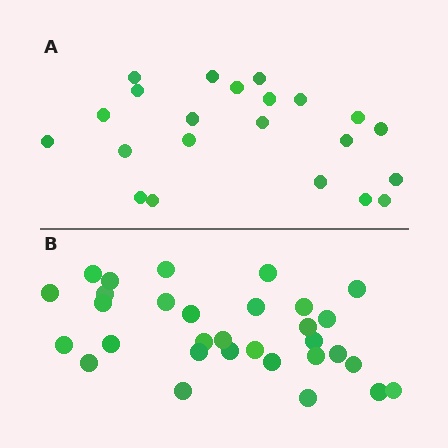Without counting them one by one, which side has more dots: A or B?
Region B (the bottom region) has more dots.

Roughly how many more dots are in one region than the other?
Region B has roughly 8 or so more dots than region A.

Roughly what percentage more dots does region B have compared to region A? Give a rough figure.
About 40% more.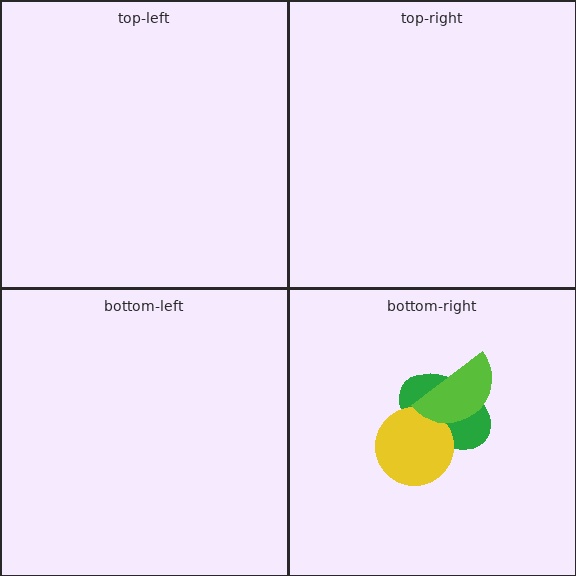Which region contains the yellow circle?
The bottom-right region.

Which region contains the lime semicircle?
The bottom-right region.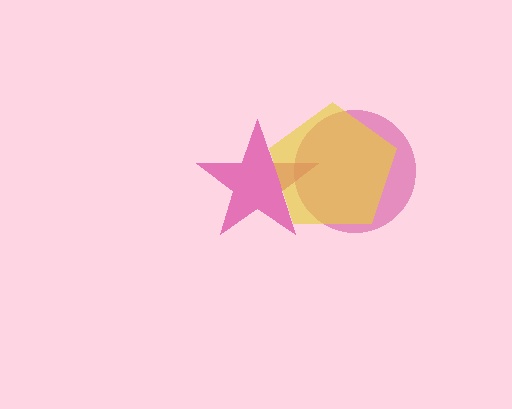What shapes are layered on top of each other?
The layered shapes are: a pink circle, a magenta star, a yellow pentagon.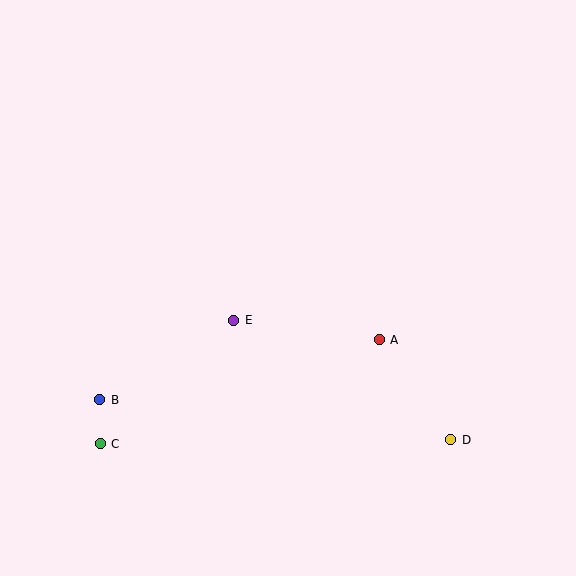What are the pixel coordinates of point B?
Point B is at (100, 400).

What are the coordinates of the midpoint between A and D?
The midpoint between A and D is at (415, 390).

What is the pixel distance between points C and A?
The distance between C and A is 297 pixels.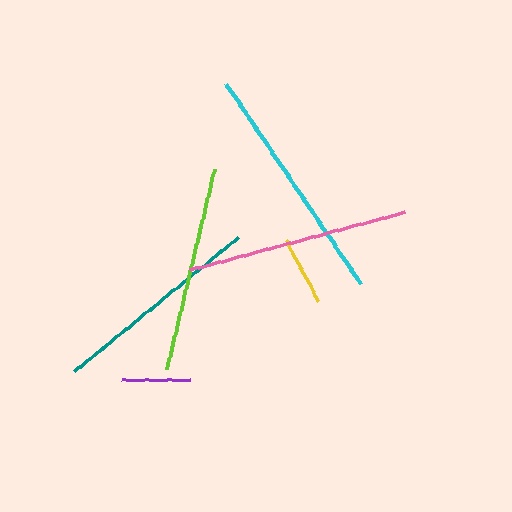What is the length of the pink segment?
The pink segment is approximately 222 pixels long.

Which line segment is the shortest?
The yellow line is the shortest at approximately 68 pixels.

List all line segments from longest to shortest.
From longest to shortest: cyan, pink, teal, lime, purple, yellow.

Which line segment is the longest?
The cyan line is the longest at approximately 241 pixels.